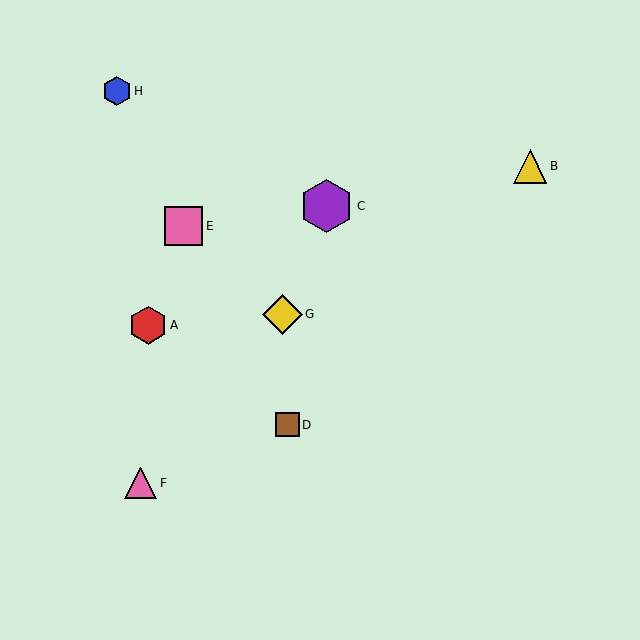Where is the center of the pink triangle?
The center of the pink triangle is at (141, 483).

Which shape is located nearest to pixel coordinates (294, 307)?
The yellow diamond (labeled G) at (282, 314) is nearest to that location.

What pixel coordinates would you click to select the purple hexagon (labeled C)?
Click at (327, 206) to select the purple hexagon C.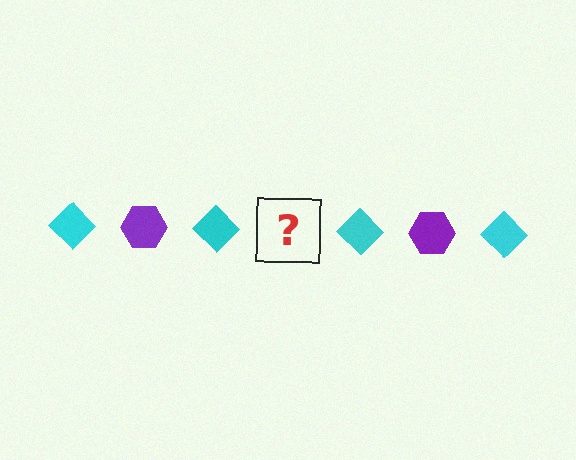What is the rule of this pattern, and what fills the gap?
The rule is that the pattern alternates between cyan diamond and purple hexagon. The gap should be filled with a purple hexagon.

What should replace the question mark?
The question mark should be replaced with a purple hexagon.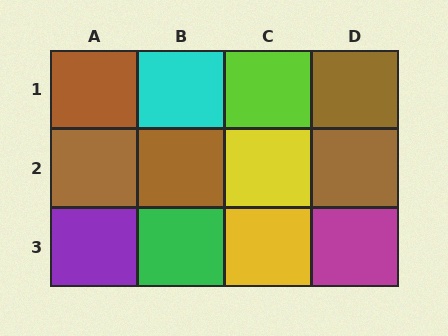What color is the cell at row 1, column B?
Cyan.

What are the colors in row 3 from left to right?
Purple, green, yellow, magenta.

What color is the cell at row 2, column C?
Yellow.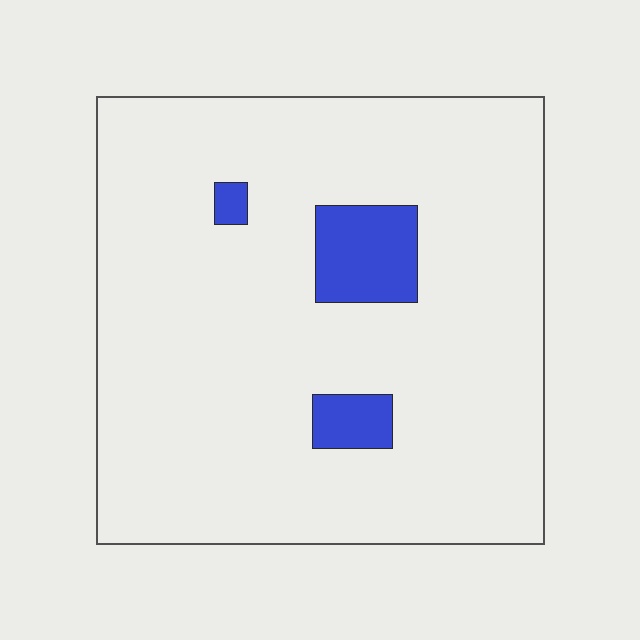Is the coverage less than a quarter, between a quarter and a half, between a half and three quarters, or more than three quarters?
Less than a quarter.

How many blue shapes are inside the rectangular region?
3.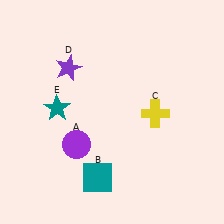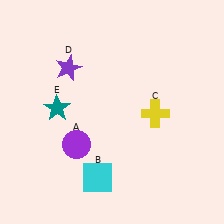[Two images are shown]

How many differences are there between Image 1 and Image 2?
There is 1 difference between the two images.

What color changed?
The square (B) changed from teal in Image 1 to cyan in Image 2.